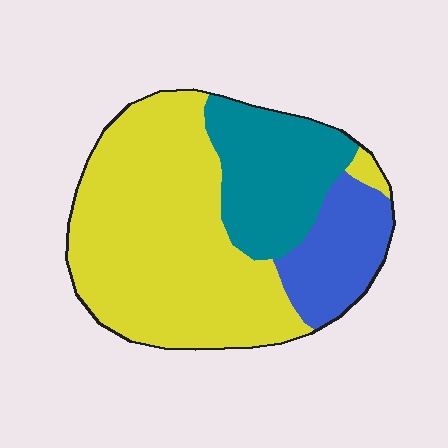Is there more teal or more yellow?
Yellow.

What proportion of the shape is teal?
Teal takes up less than a quarter of the shape.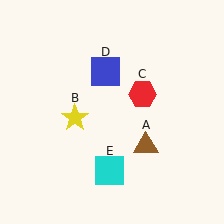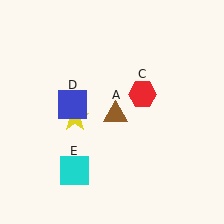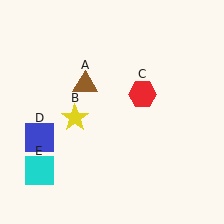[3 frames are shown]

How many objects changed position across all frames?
3 objects changed position: brown triangle (object A), blue square (object D), cyan square (object E).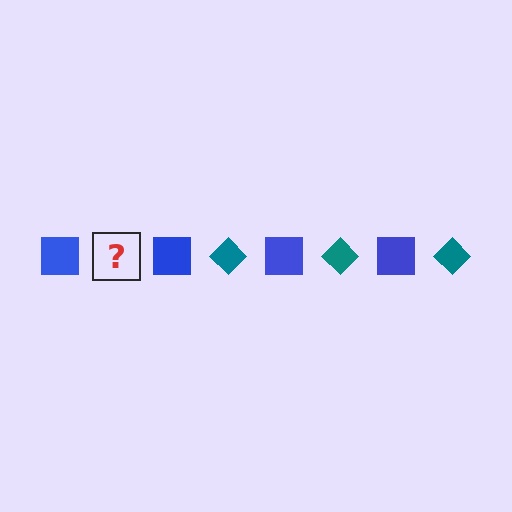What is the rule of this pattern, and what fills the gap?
The rule is that the pattern alternates between blue square and teal diamond. The gap should be filled with a teal diamond.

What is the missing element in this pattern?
The missing element is a teal diamond.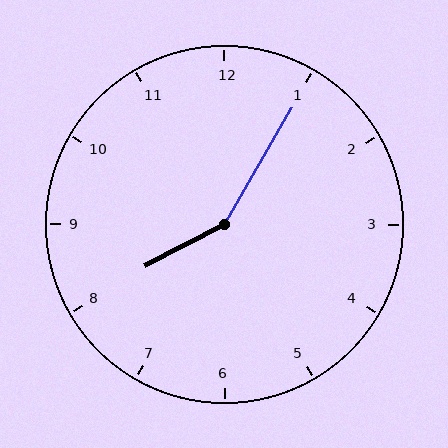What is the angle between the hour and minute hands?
Approximately 148 degrees.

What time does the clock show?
8:05.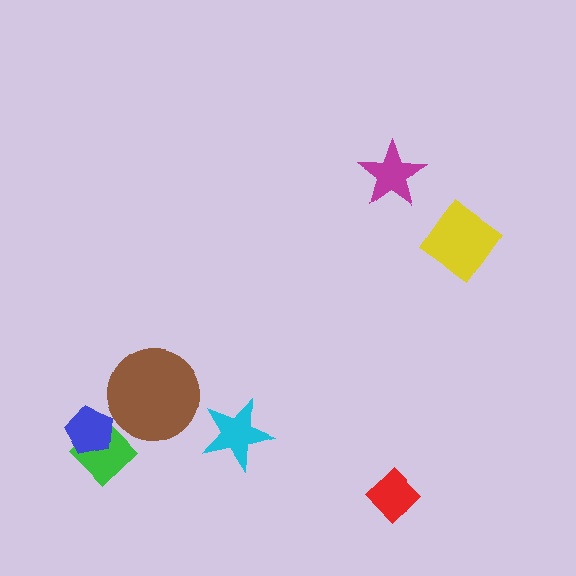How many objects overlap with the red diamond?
0 objects overlap with the red diamond.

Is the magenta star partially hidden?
No, no other shape covers it.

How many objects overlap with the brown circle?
0 objects overlap with the brown circle.